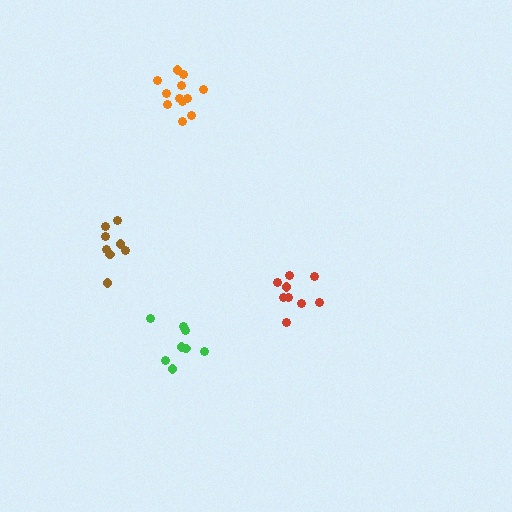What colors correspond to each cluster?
The clusters are colored: red, green, brown, orange.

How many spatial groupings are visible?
There are 4 spatial groupings.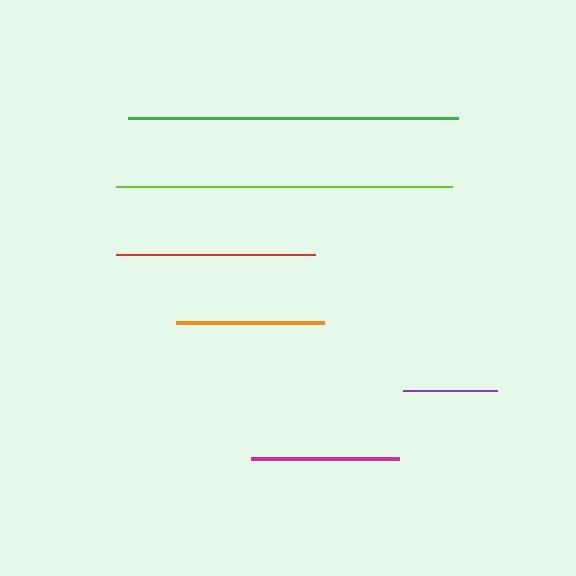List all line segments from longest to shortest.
From longest to shortest: lime, green, red, orange, magenta, purple.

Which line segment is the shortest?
The purple line is the shortest at approximately 94 pixels.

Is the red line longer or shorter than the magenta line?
The red line is longer than the magenta line.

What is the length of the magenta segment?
The magenta segment is approximately 148 pixels long.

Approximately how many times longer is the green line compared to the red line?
The green line is approximately 1.7 times the length of the red line.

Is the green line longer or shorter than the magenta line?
The green line is longer than the magenta line.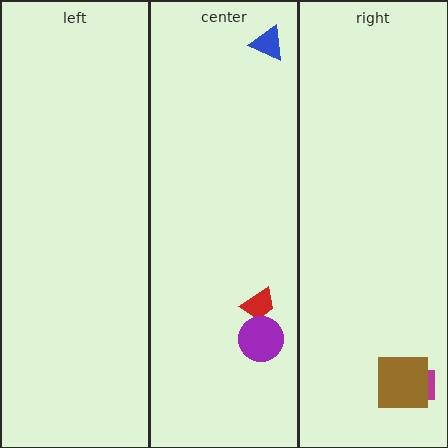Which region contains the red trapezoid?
The center region.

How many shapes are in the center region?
3.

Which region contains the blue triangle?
The center region.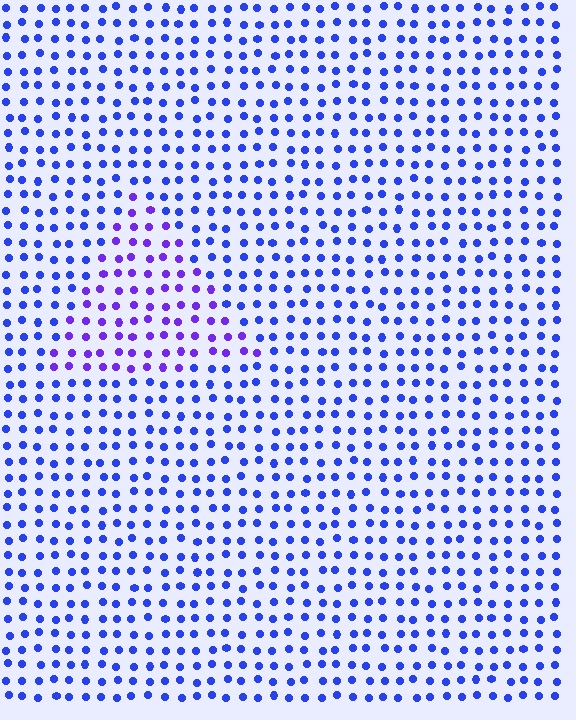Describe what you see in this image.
The image is filled with small blue elements in a uniform arrangement. A triangle-shaped region is visible where the elements are tinted to a slightly different hue, forming a subtle color boundary.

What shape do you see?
I see a triangle.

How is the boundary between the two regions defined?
The boundary is defined purely by a slight shift in hue (about 32 degrees). Spacing, size, and orientation are identical on both sides.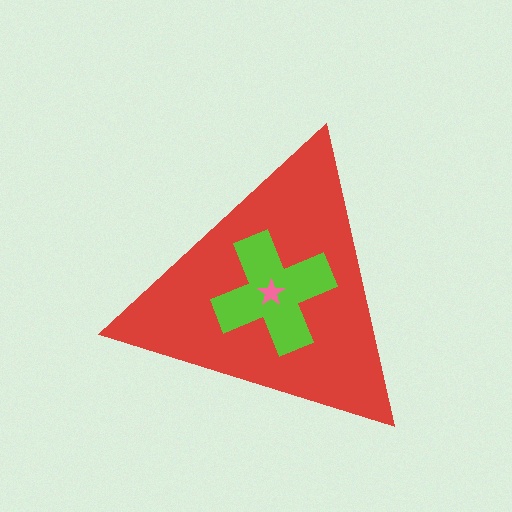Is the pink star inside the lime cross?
Yes.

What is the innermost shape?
The pink star.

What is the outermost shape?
The red triangle.